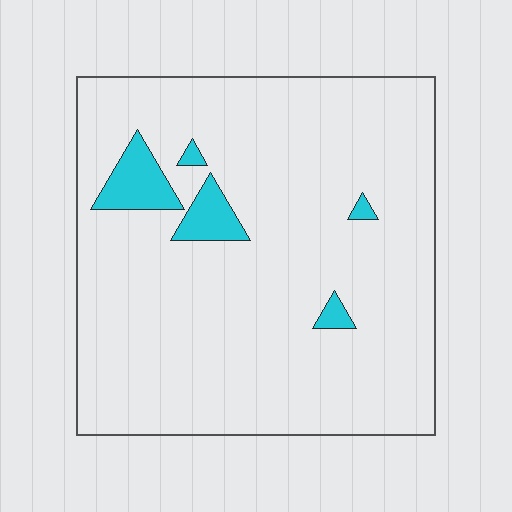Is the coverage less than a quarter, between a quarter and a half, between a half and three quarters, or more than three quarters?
Less than a quarter.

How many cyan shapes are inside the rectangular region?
5.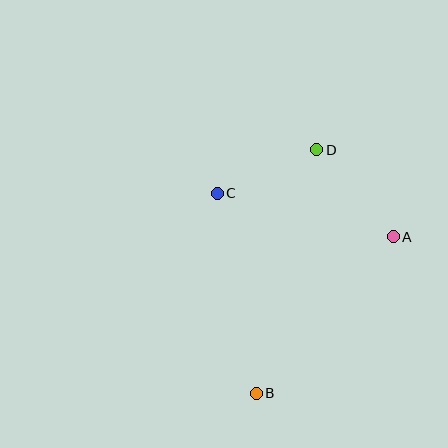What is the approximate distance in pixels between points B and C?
The distance between B and C is approximately 204 pixels.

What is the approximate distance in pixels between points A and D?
The distance between A and D is approximately 116 pixels.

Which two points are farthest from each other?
Points B and D are farthest from each other.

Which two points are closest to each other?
Points C and D are closest to each other.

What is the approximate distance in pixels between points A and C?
The distance between A and C is approximately 181 pixels.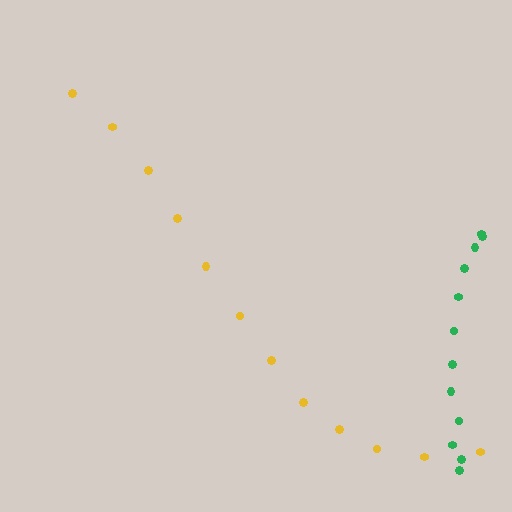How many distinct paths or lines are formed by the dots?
There are 2 distinct paths.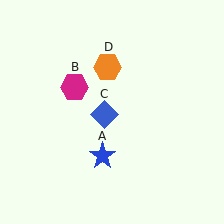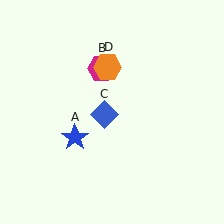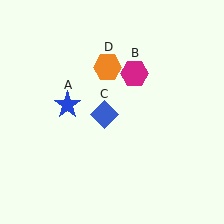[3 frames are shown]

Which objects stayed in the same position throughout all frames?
Blue diamond (object C) and orange hexagon (object D) remained stationary.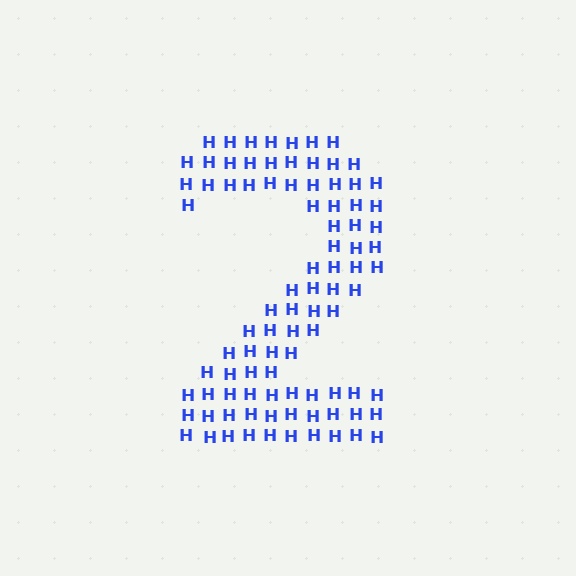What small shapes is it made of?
It is made of small letter H's.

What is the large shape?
The large shape is the digit 2.